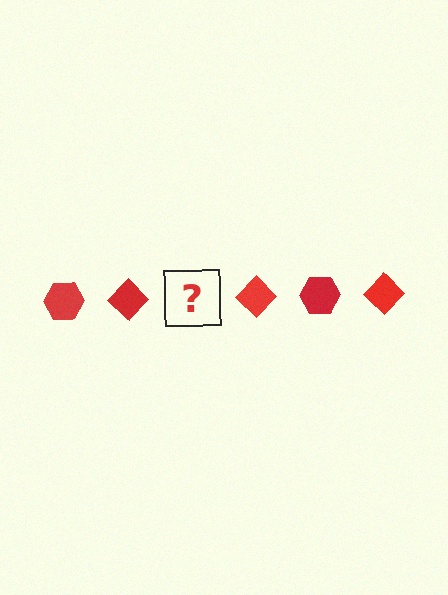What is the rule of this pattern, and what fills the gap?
The rule is that the pattern cycles through hexagon, diamond shapes in red. The gap should be filled with a red hexagon.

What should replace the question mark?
The question mark should be replaced with a red hexagon.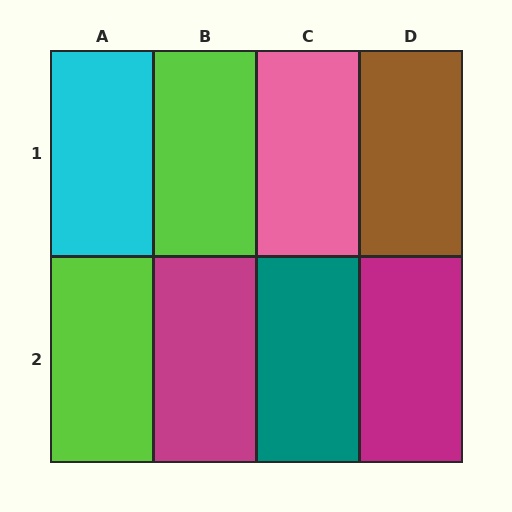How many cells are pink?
1 cell is pink.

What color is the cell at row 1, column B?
Lime.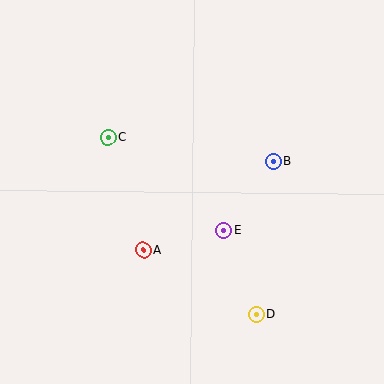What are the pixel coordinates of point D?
Point D is at (256, 314).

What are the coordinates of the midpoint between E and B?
The midpoint between E and B is at (248, 196).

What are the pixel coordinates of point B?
Point B is at (274, 161).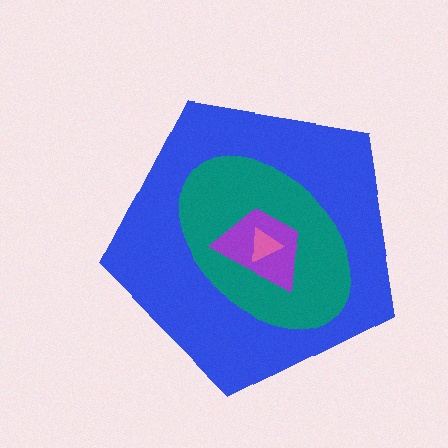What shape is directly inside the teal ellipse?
The purple trapezoid.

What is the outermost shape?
The blue pentagon.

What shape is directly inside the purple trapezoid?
The pink triangle.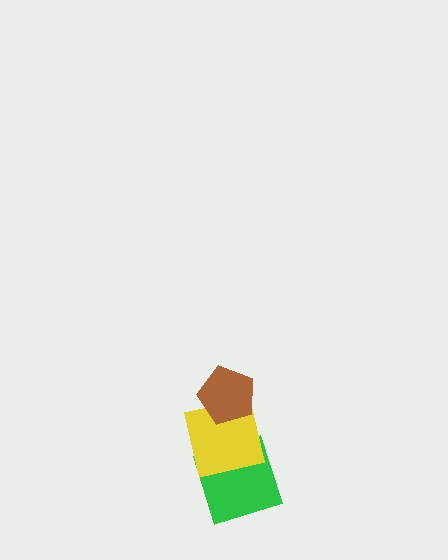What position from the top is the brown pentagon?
The brown pentagon is 1st from the top.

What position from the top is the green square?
The green square is 3rd from the top.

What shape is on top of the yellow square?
The brown pentagon is on top of the yellow square.